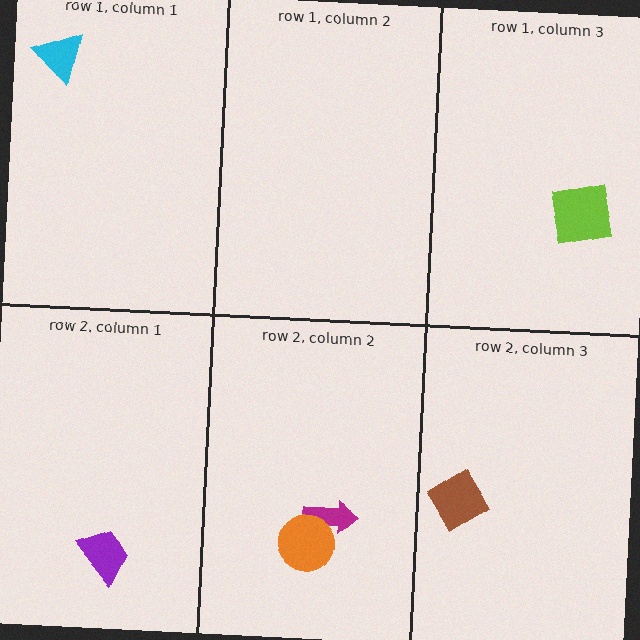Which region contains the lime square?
The row 1, column 3 region.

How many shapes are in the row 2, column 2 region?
2.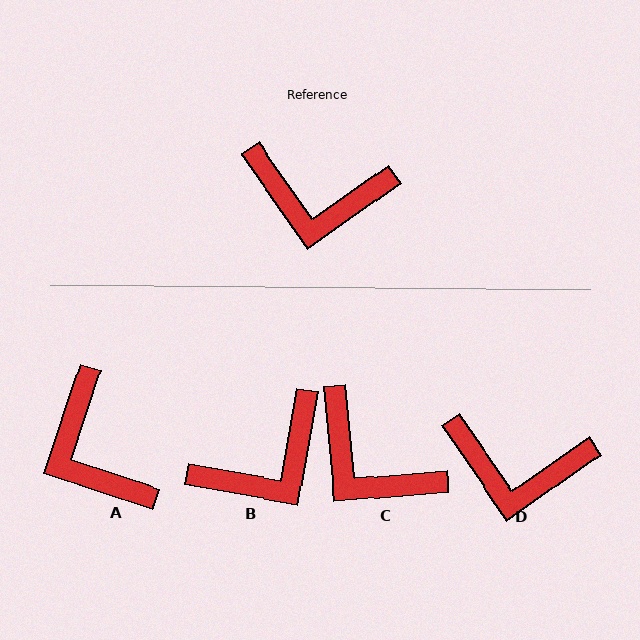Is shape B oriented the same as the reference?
No, it is off by about 45 degrees.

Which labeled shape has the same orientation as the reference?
D.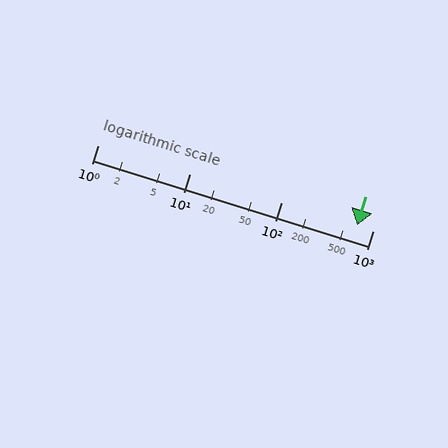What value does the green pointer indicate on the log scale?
The pointer indicates approximately 680.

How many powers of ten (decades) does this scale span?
The scale spans 3 decades, from 1 to 1000.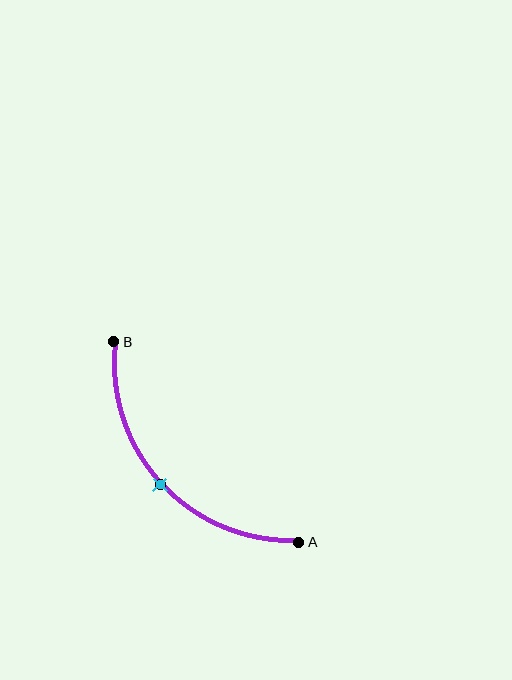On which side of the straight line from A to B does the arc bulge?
The arc bulges below and to the left of the straight line connecting A and B.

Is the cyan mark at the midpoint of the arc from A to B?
Yes. The cyan mark lies on the arc at equal arc-length from both A and B — it is the arc midpoint.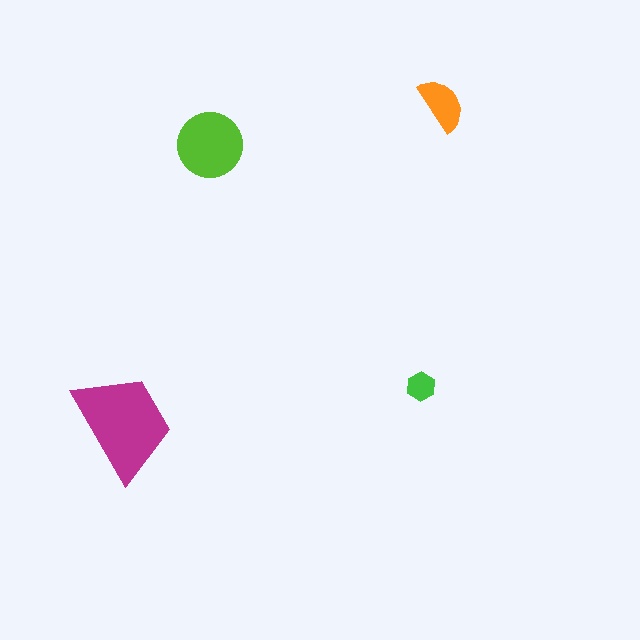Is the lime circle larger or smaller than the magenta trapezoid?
Smaller.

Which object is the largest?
The magenta trapezoid.